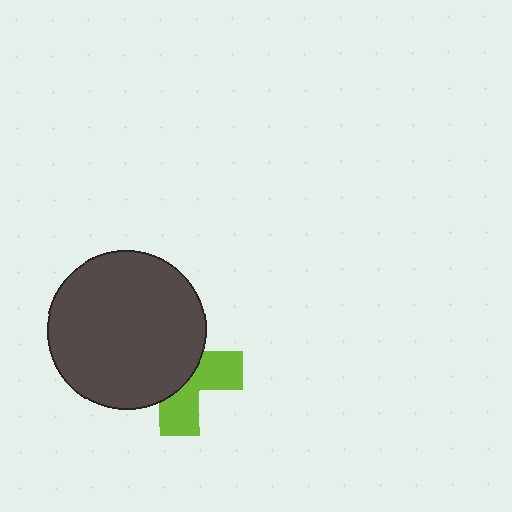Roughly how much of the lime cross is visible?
A small part of it is visible (roughly 41%).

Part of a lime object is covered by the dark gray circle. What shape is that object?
It is a cross.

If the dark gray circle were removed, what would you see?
You would see the complete lime cross.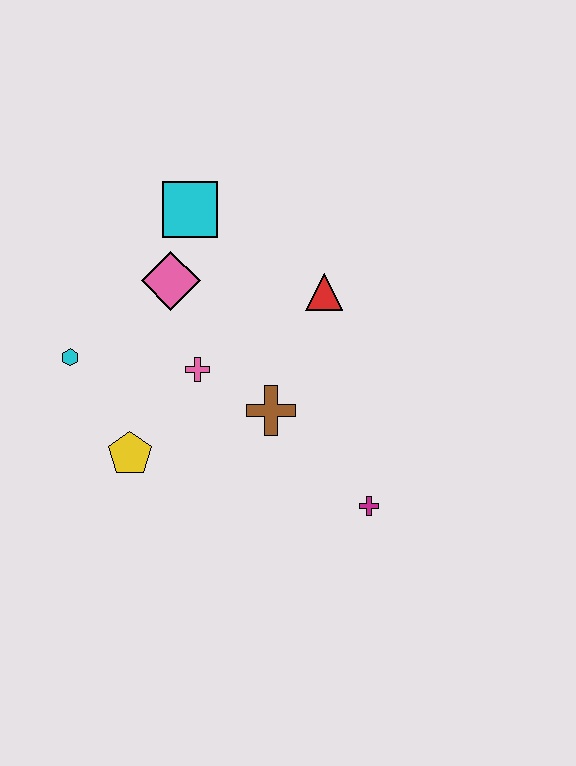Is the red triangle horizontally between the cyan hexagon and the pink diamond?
No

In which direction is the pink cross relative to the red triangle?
The pink cross is to the left of the red triangle.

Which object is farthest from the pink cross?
The magenta cross is farthest from the pink cross.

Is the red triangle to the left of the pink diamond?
No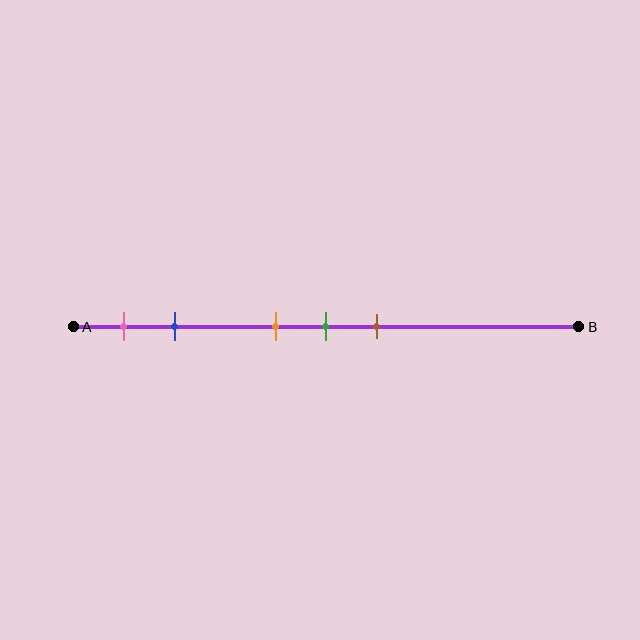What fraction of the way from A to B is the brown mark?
The brown mark is approximately 60% (0.6) of the way from A to B.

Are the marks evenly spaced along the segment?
No, the marks are not evenly spaced.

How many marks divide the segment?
There are 5 marks dividing the segment.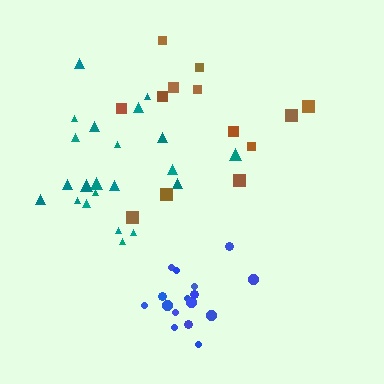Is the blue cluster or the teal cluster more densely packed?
Blue.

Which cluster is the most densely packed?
Blue.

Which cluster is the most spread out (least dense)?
Brown.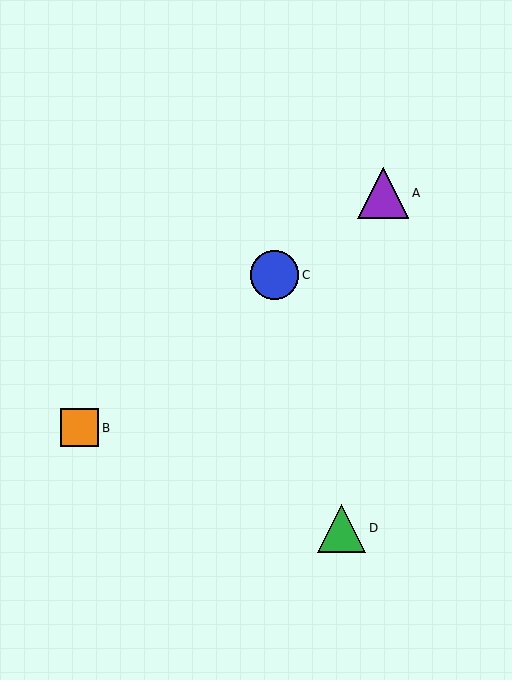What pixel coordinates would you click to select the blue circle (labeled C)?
Click at (274, 275) to select the blue circle C.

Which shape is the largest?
The purple triangle (labeled A) is the largest.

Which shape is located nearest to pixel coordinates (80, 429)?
The orange square (labeled B) at (80, 428) is nearest to that location.